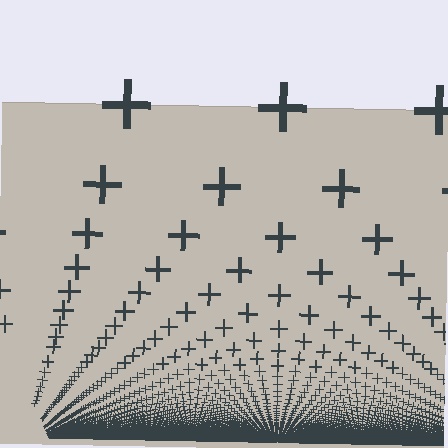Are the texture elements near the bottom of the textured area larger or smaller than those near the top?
Smaller. The gradient is inverted — elements near the bottom are smaller and denser.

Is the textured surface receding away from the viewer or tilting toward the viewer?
The surface appears to tilt toward the viewer. Texture elements get larger and sparser toward the top.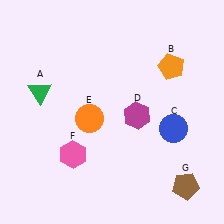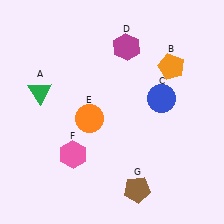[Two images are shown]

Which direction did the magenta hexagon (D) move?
The magenta hexagon (D) moved up.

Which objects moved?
The objects that moved are: the blue circle (C), the magenta hexagon (D), the brown pentagon (G).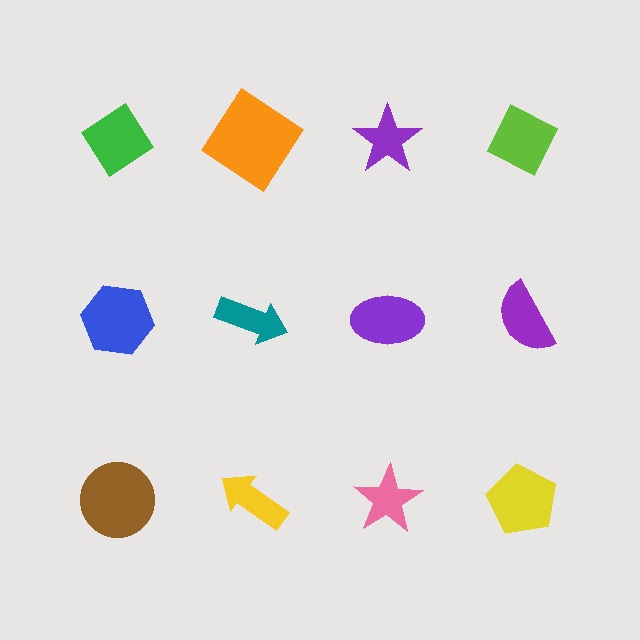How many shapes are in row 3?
4 shapes.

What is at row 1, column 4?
A lime diamond.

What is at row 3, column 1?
A brown circle.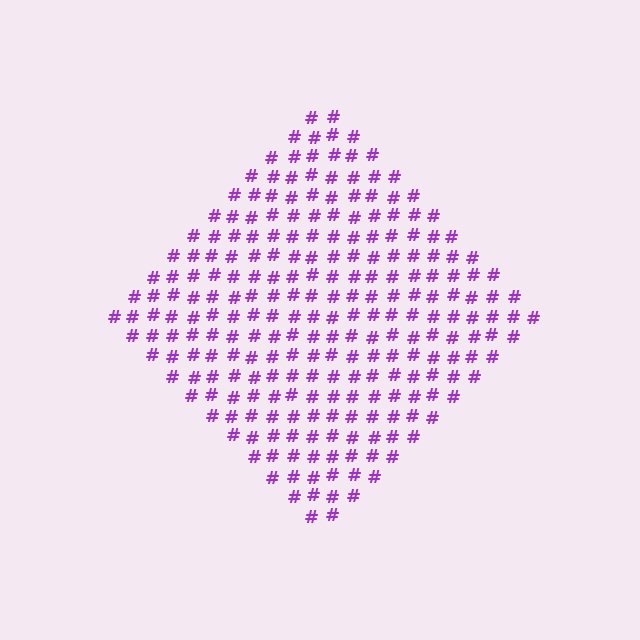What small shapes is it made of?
It is made of small hash symbols.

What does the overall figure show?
The overall figure shows a diamond.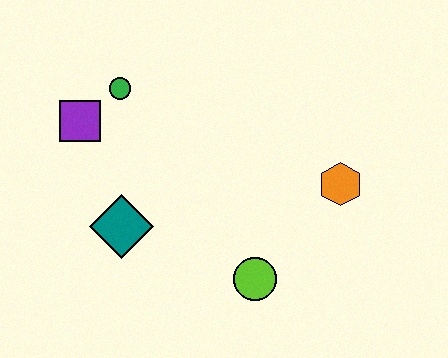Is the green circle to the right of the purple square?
Yes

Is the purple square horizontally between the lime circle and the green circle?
No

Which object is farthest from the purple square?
The orange hexagon is farthest from the purple square.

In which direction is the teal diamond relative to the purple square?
The teal diamond is below the purple square.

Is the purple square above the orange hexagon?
Yes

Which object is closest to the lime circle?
The orange hexagon is closest to the lime circle.